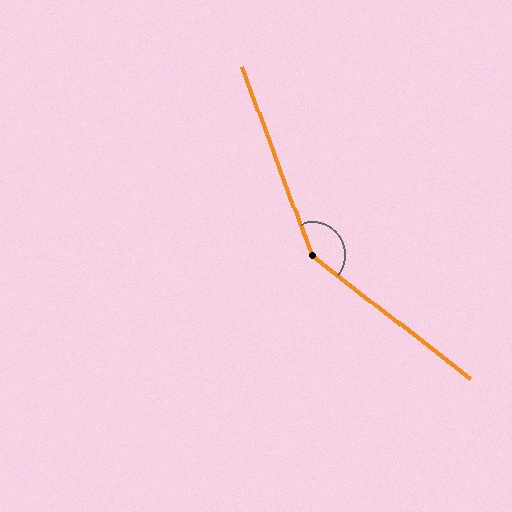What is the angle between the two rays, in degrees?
Approximately 148 degrees.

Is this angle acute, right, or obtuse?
It is obtuse.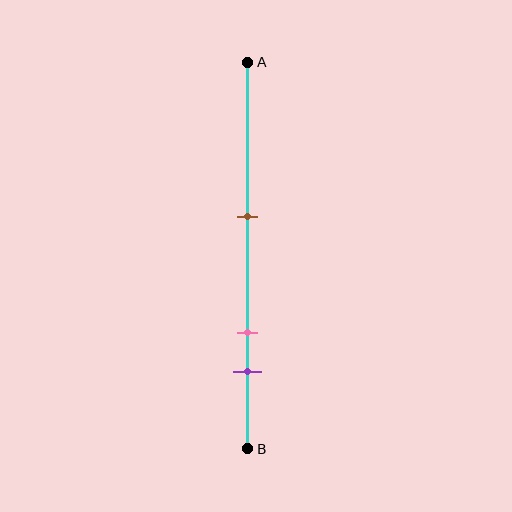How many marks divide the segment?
There are 3 marks dividing the segment.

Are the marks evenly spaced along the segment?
No, the marks are not evenly spaced.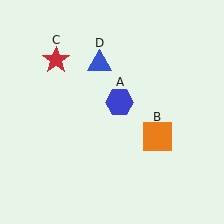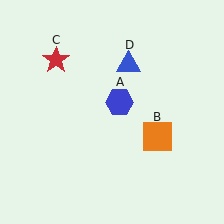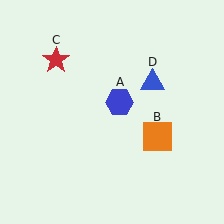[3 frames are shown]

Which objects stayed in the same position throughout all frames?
Blue hexagon (object A) and orange square (object B) and red star (object C) remained stationary.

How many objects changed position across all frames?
1 object changed position: blue triangle (object D).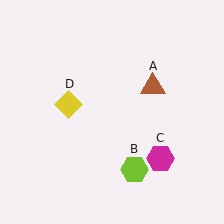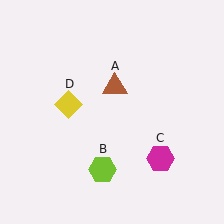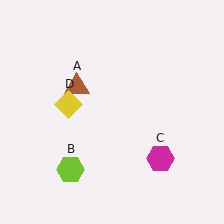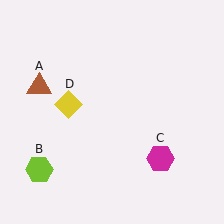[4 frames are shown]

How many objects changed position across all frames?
2 objects changed position: brown triangle (object A), lime hexagon (object B).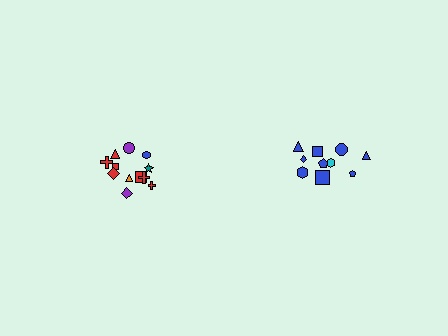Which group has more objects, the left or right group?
The left group.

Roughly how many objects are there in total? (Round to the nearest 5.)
Roughly 20 objects in total.